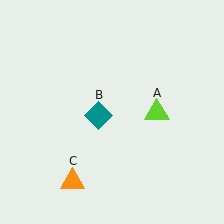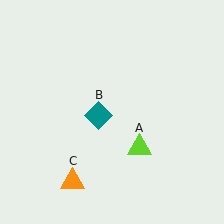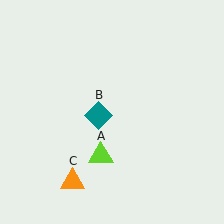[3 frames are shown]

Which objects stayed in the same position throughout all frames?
Teal diamond (object B) and orange triangle (object C) remained stationary.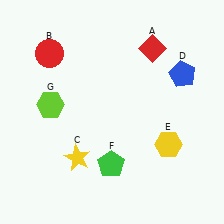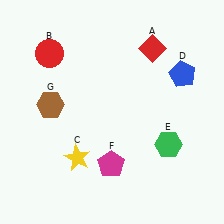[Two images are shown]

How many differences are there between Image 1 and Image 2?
There are 3 differences between the two images.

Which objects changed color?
E changed from yellow to green. F changed from green to magenta. G changed from lime to brown.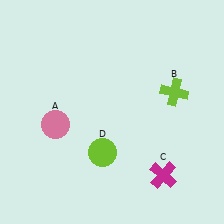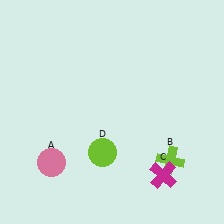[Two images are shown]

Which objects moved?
The objects that moved are: the pink circle (A), the lime cross (B).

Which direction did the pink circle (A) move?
The pink circle (A) moved down.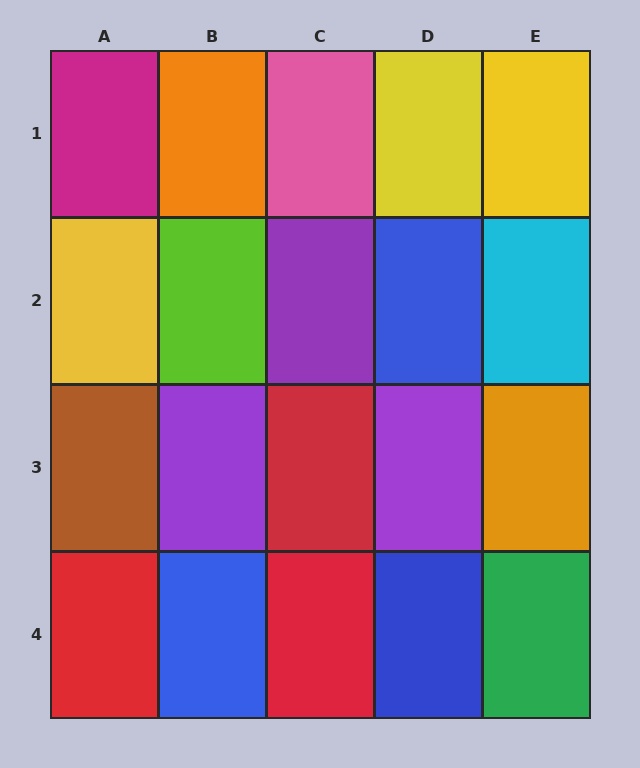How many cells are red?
3 cells are red.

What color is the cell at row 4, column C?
Red.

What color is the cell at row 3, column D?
Purple.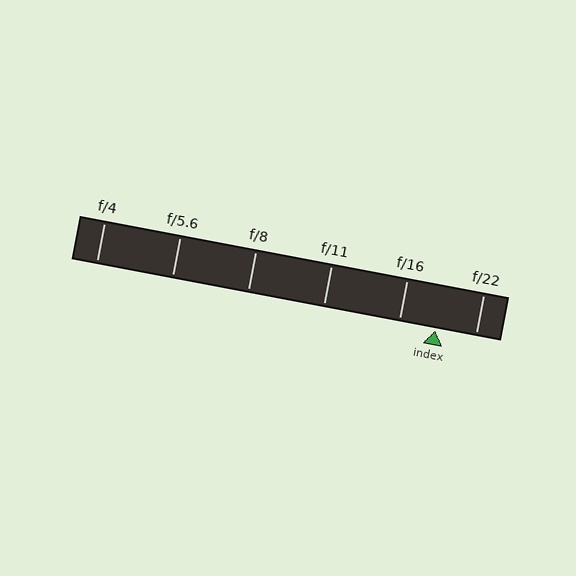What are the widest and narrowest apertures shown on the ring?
The widest aperture shown is f/4 and the narrowest is f/22.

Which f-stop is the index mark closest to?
The index mark is closest to f/16.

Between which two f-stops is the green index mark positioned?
The index mark is between f/16 and f/22.